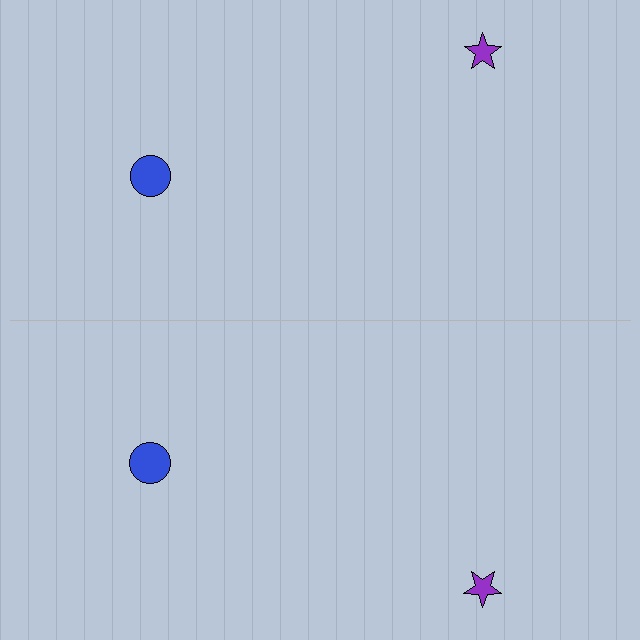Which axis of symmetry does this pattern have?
The pattern has a horizontal axis of symmetry running through the center of the image.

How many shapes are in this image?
There are 4 shapes in this image.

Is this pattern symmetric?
Yes, this pattern has bilateral (reflection) symmetry.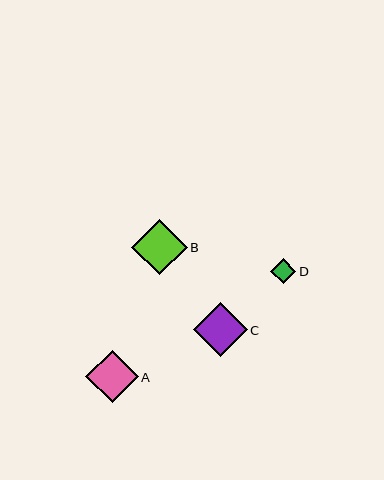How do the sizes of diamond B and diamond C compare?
Diamond B and diamond C are approximately the same size.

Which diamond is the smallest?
Diamond D is the smallest with a size of approximately 25 pixels.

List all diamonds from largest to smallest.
From largest to smallest: B, C, A, D.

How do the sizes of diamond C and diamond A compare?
Diamond C and diamond A are approximately the same size.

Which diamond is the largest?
Diamond B is the largest with a size of approximately 56 pixels.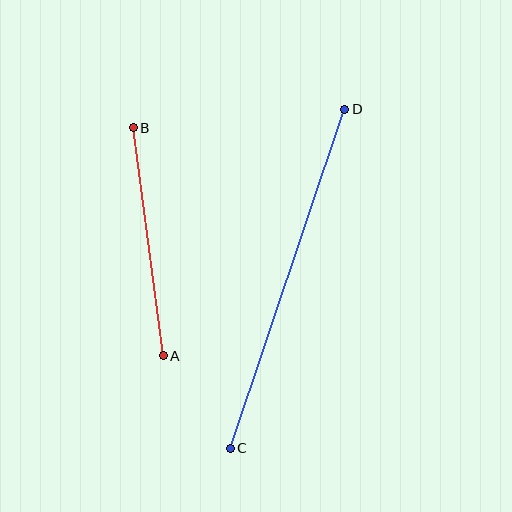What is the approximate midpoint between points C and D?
The midpoint is at approximately (287, 279) pixels.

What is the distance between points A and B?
The distance is approximately 230 pixels.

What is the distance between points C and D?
The distance is approximately 358 pixels.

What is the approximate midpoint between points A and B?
The midpoint is at approximately (148, 242) pixels.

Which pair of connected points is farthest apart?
Points C and D are farthest apart.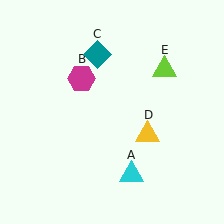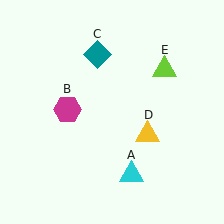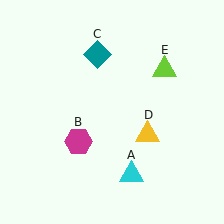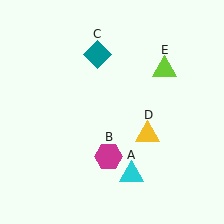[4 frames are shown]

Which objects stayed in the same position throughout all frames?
Cyan triangle (object A) and teal diamond (object C) and yellow triangle (object D) and lime triangle (object E) remained stationary.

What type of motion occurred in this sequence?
The magenta hexagon (object B) rotated counterclockwise around the center of the scene.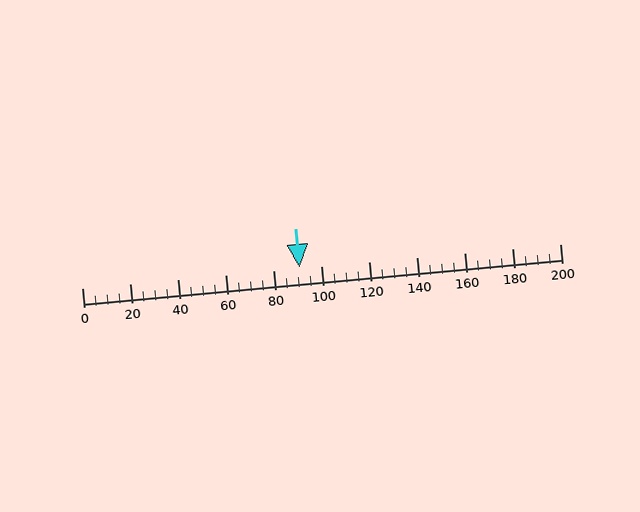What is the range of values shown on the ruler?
The ruler shows values from 0 to 200.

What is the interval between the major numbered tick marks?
The major tick marks are spaced 20 units apart.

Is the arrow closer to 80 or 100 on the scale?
The arrow is closer to 100.